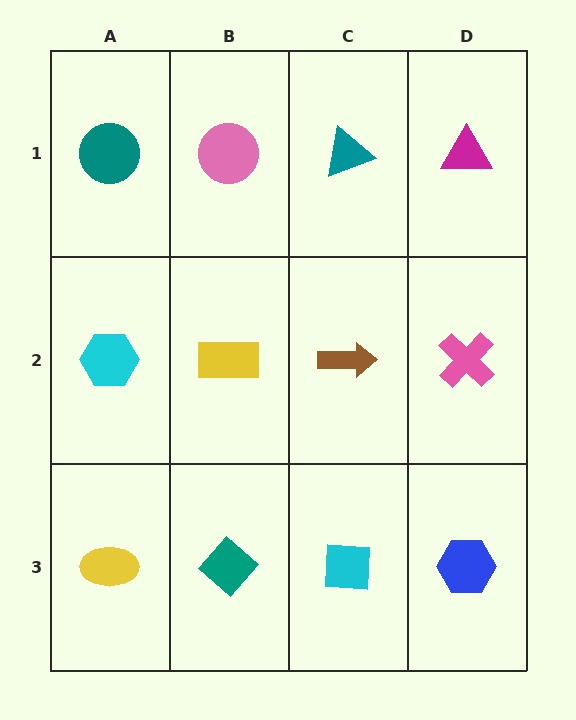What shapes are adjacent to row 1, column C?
A brown arrow (row 2, column C), a pink circle (row 1, column B), a magenta triangle (row 1, column D).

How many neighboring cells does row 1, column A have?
2.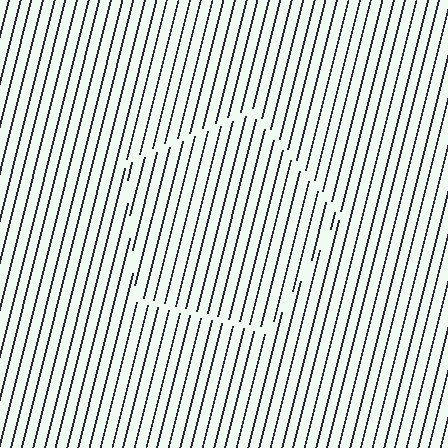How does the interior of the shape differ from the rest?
The interior of the shape contains the same grating, shifted by half a period — the contour is defined by the phase discontinuity where line-ends from the inner and outer gratings abut.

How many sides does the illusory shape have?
5 sides — the line-ends trace a pentagon.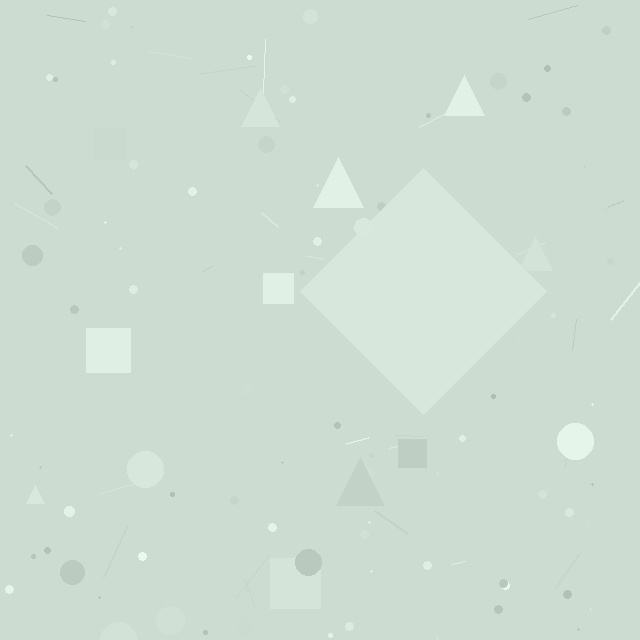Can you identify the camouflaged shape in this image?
The camouflaged shape is a diamond.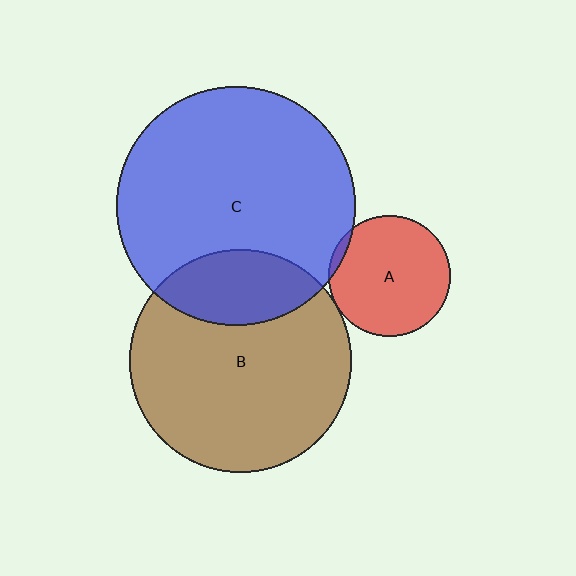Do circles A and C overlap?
Yes.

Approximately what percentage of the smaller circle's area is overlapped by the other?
Approximately 5%.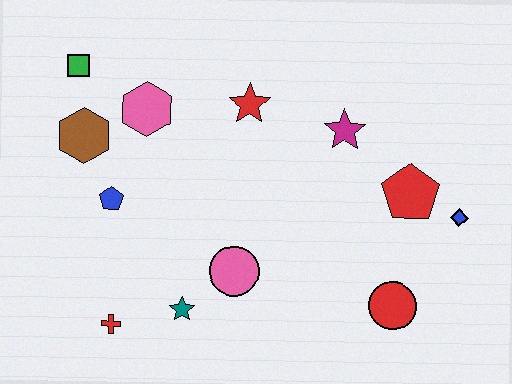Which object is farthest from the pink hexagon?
The blue diamond is farthest from the pink hexagon.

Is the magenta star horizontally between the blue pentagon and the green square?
No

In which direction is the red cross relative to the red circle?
The red cross is to the left of the red circle.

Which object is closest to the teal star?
The pink circle is closest to the teal star.